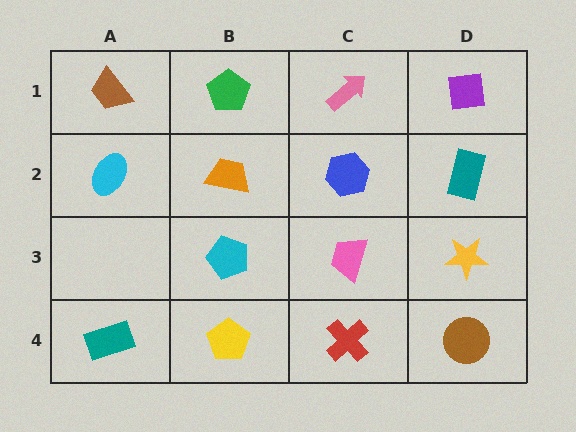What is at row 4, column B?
A yellow pentagon.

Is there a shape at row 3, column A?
No, that cell is empty.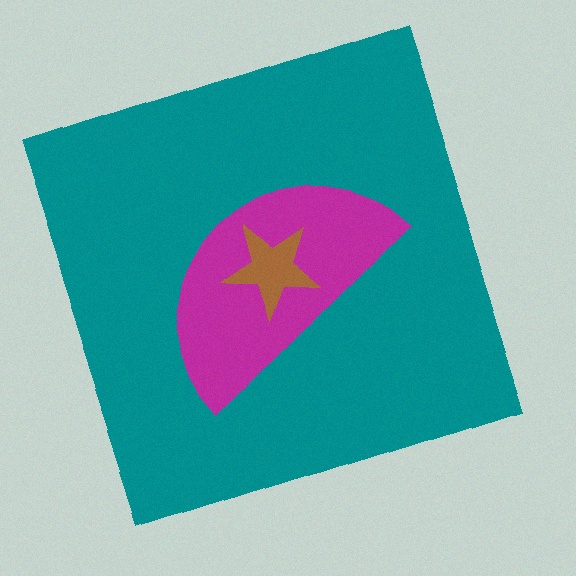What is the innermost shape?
The brown star.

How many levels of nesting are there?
3.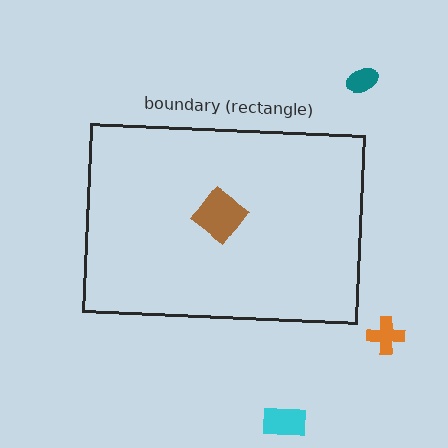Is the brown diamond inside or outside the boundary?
Inside.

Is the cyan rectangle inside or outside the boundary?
Outside.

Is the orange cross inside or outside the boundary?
Outside.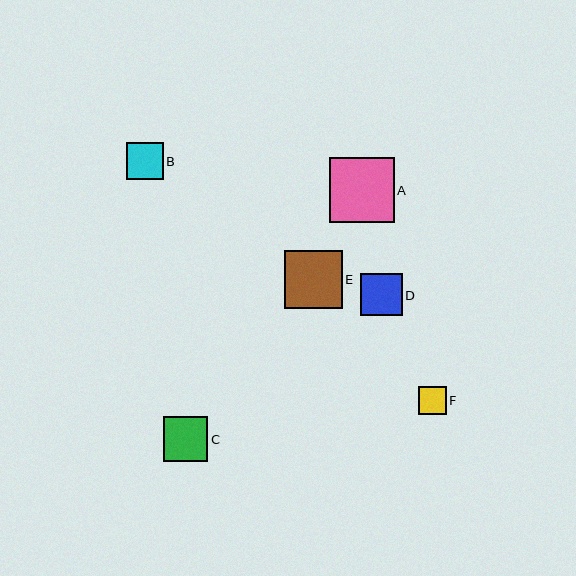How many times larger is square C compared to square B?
Square C is approximately 1.2 times the size of square B.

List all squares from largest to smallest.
From largest to smallest: A, E, C, D, B, F.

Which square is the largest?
Square A is the largest with a size of approximately 65 pixels.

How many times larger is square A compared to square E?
Square A is approximately 1.1 times the size of square E.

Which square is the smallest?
Square F is the smallest with a size of approximately 28 pixels.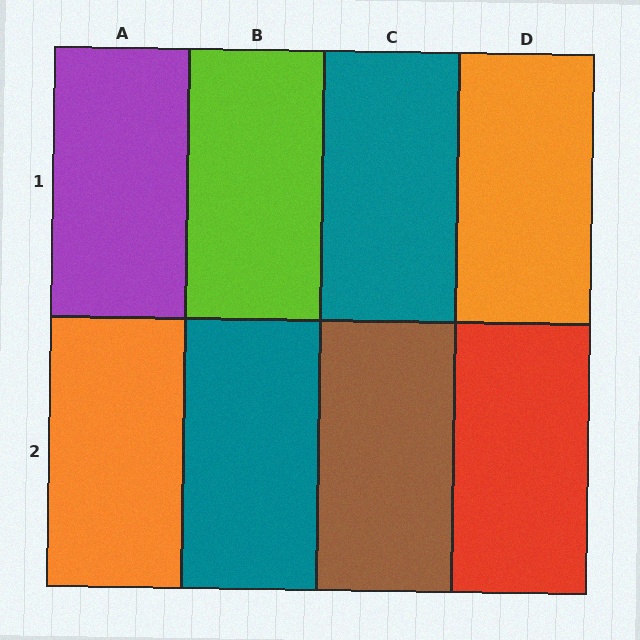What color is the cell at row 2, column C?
Brown.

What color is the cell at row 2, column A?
Orange.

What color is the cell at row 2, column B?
Teal.